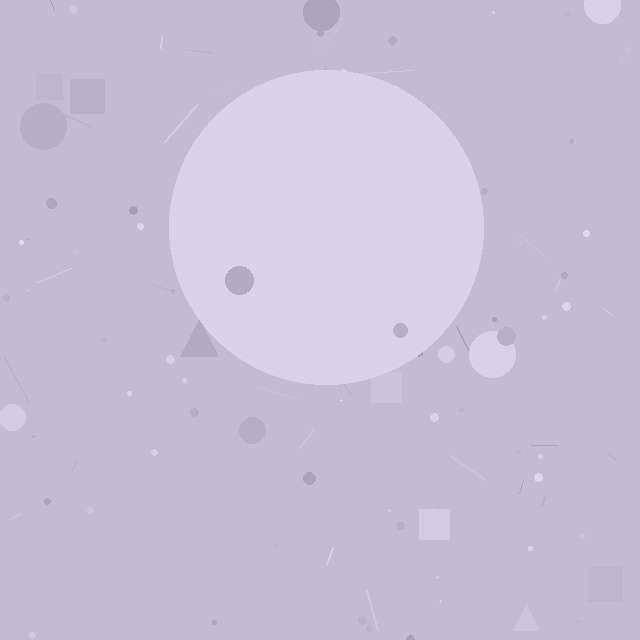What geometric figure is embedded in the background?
A circle is embedded in the background.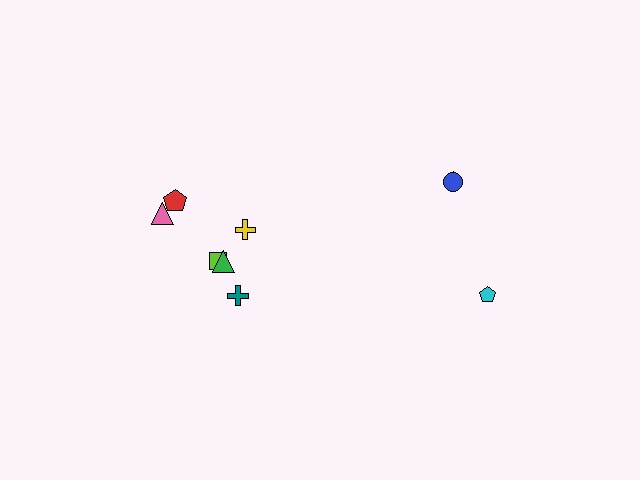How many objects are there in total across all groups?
There are 9 objects.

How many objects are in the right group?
There are 3 objects.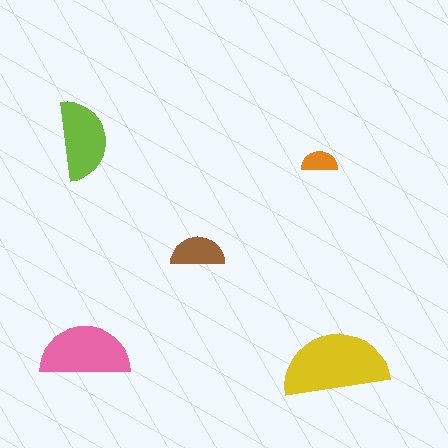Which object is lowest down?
The yellow semicircle is bottommost.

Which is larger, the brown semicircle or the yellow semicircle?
The yellow one.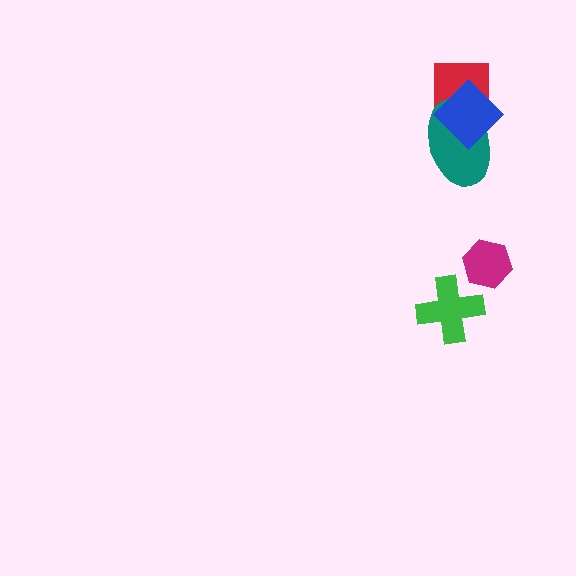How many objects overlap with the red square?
2 objects overlap with the red square.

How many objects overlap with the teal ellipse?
2 objects overlap with the teal ellipse.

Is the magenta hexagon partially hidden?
No, no other shape covers it.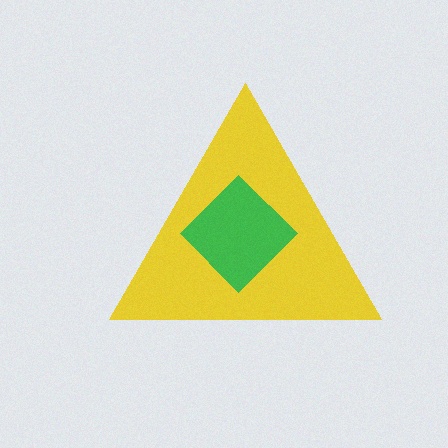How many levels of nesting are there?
2.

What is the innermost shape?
The green diamond.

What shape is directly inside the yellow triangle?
The green diamond.